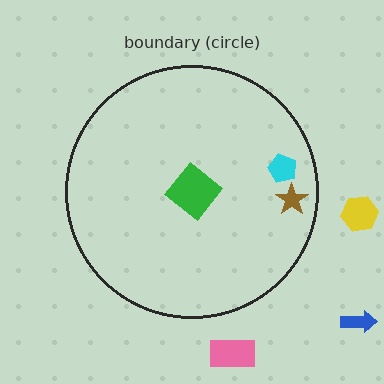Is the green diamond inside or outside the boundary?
Inside.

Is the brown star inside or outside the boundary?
Inside.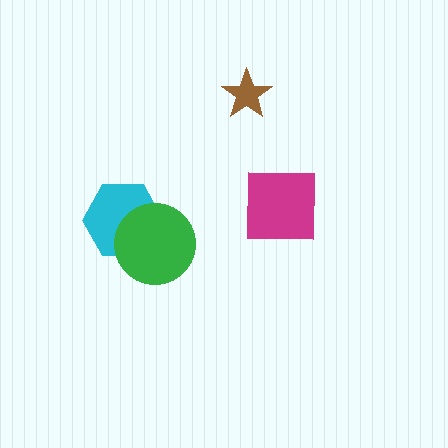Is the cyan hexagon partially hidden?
Yes, it is partially covered by another shape.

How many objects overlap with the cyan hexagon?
1 object overlaps with the cyan hexagon.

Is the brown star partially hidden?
No, no other shape covers it.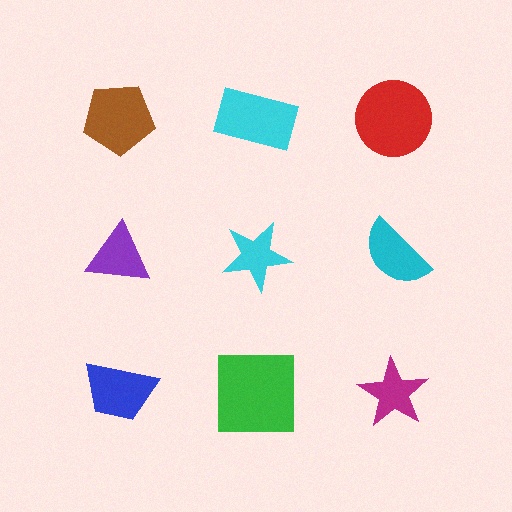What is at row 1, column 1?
A brown pentagon.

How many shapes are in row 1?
3 shapes.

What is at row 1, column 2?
A cyan rectangle.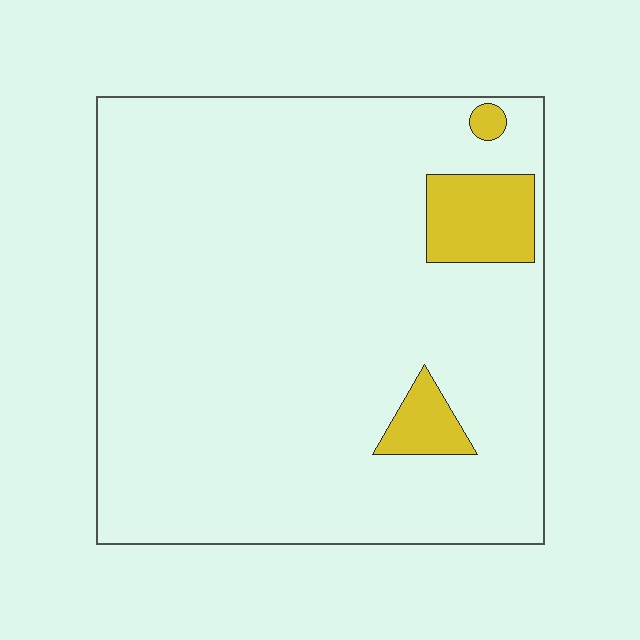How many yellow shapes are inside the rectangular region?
3.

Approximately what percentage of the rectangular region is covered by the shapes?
Approximately 10%.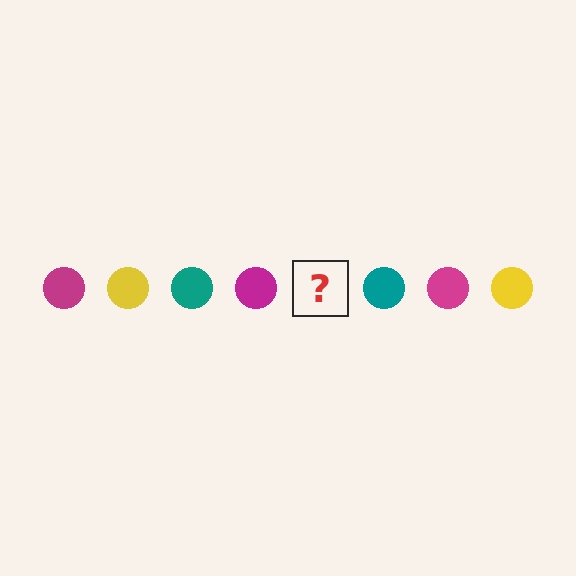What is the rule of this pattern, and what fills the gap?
The rule is that the pattern cycles through magenta, yellow, teal circles. The gap should be filled with a yellow circle.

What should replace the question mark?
The question mark should be replaced with a yellow circle.